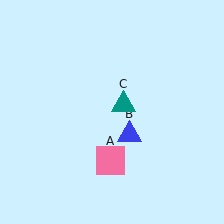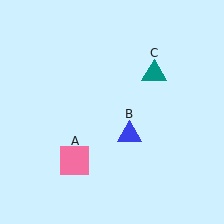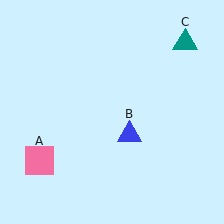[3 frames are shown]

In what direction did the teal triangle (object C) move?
The teal triangle (object C) moved up and to the right.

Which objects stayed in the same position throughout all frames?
Blue triangle (object B) remained stationary.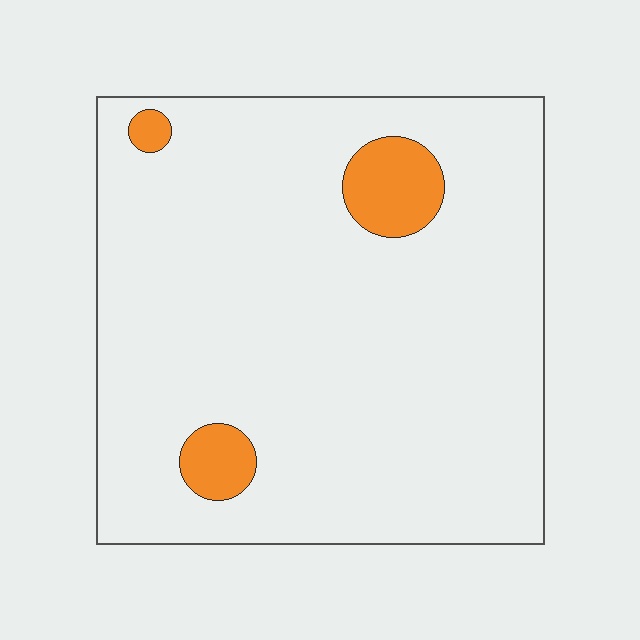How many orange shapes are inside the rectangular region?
3.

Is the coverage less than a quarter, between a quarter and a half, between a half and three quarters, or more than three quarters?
Less than a quarter.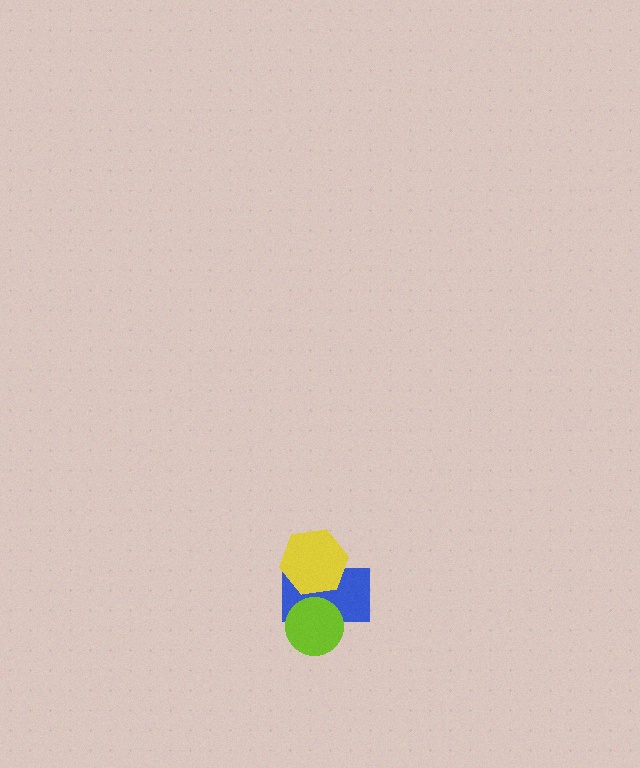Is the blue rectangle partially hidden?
Yes, it is partially covered by another shape.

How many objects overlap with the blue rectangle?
2 objects overlap with the blue rectangle.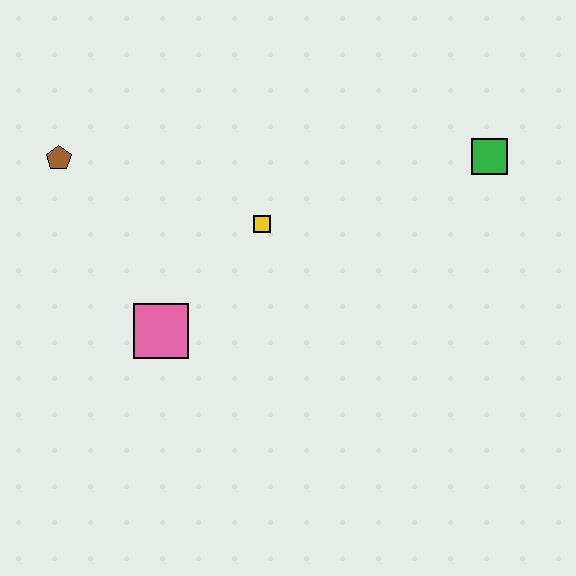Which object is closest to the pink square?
The yellow square is closest to the pink square.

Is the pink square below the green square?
Yes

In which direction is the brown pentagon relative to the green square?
The brown pentagon is to the left of the green square.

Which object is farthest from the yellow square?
The green square is farthest from the yellow square.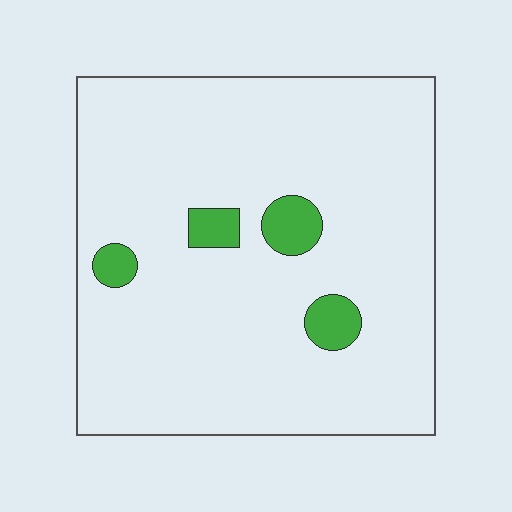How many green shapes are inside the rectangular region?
4.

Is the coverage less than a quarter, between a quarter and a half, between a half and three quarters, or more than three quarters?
Less than a quarter.